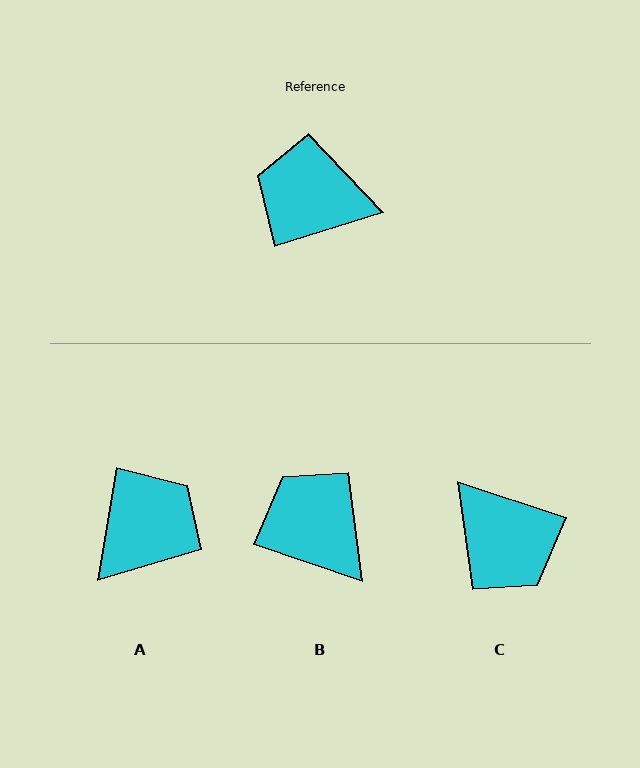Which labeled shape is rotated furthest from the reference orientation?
C, about 144 degrees away.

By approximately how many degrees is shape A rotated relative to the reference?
Approximately 117 degrees clockwise.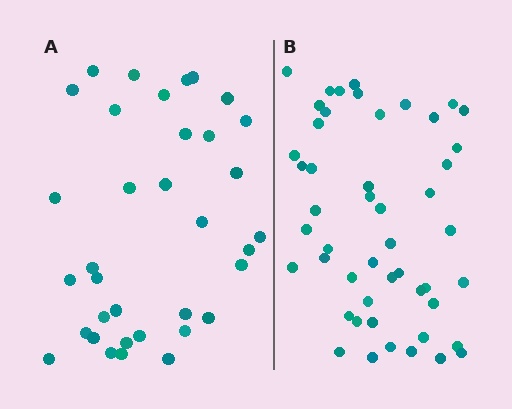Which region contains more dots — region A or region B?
Region B (the right region) has more dots.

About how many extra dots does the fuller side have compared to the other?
Region B has approximately 15 more dots than region A.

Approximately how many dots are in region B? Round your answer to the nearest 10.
About 50 dots. (The exact count is 49, which rounds to 50.)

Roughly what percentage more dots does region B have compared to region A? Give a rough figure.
About 40% more.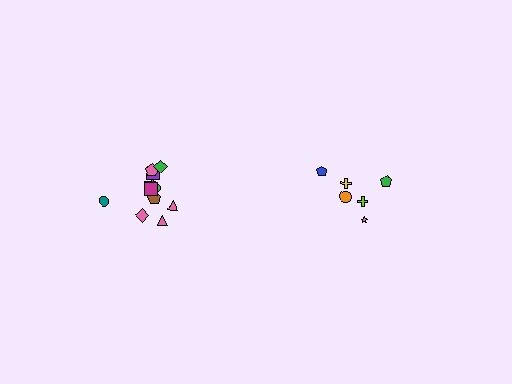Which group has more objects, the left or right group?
The left group.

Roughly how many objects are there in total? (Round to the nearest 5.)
Roughly 20 objects in total.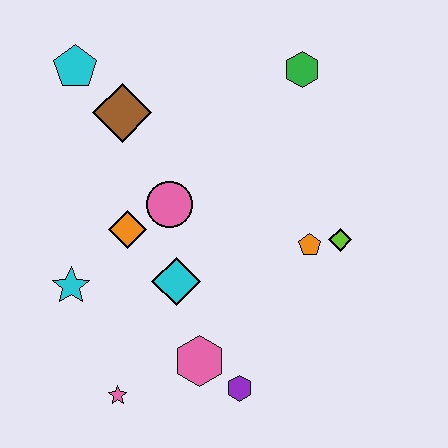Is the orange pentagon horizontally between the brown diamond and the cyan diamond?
No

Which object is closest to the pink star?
The pink hexagon is closest to the pink star.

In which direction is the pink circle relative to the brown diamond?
The pink circle is below the brown diamond.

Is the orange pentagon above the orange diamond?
No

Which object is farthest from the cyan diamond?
The green hexagon is farthest from the cyan diamond.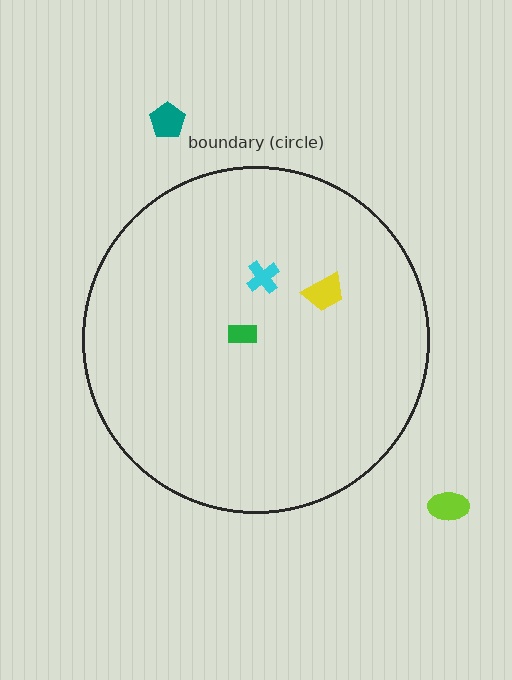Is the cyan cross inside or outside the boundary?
Inside.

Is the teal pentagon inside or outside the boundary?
Outside.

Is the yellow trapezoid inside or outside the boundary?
Inside.